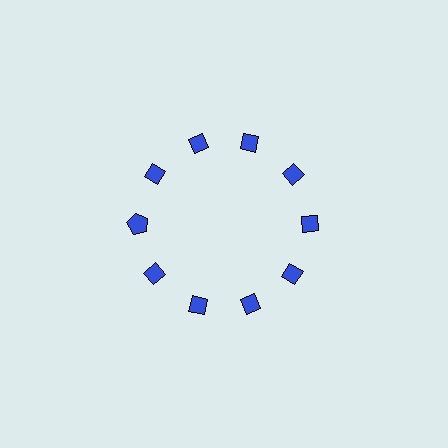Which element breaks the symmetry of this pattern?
The blue pentagon at roughly the 9 o'clock position breaks the symmetry. All other shapes are blue diamonds.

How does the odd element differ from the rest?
It has a different shape: pentagon instead of diamond.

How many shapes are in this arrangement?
There are 10 shapes arranged in a ring pattern.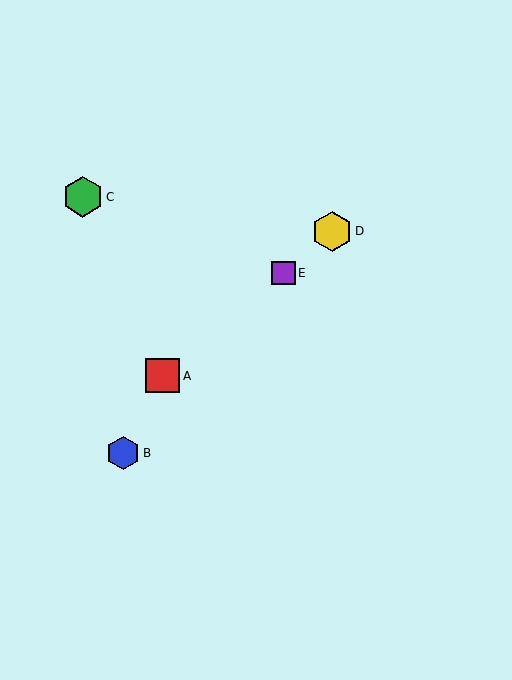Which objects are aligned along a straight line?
Objects A, D, E are aligned along a straight line.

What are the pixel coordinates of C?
Object C is at (83, 197).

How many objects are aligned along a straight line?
3 objects (A, D, E) are aligned along a straight line.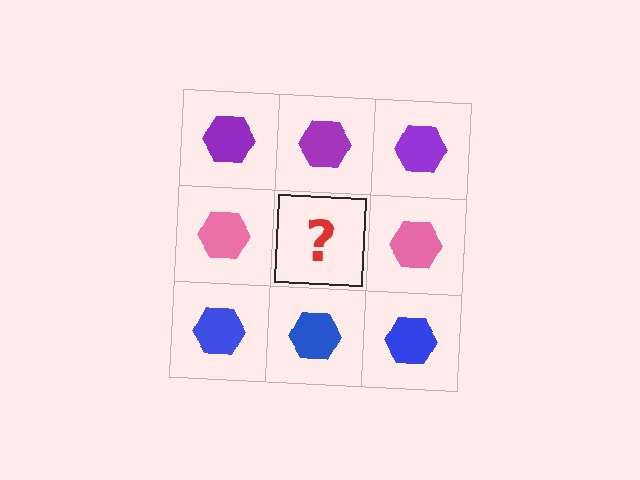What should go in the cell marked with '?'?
The missing cell should contain a pink hexagon.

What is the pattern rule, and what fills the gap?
The rule is that each row has a consistent color. The gap should be filled with a pink hexagon.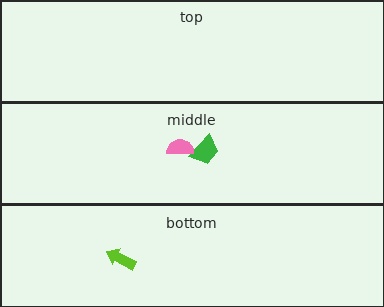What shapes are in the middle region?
The green trapezoid, the pink semicircle.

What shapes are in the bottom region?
The lime arrow.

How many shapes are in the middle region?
2.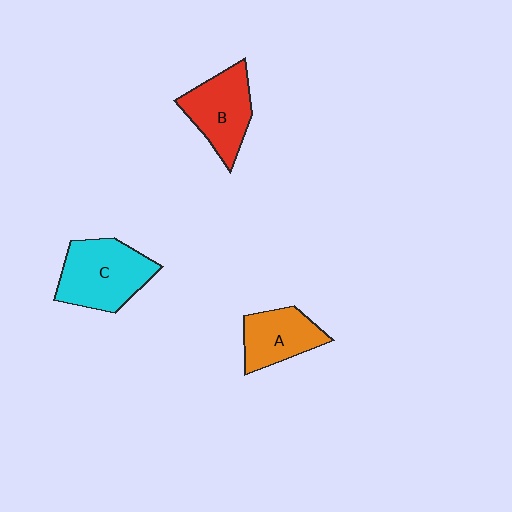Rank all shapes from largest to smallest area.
From largest to smallest: C (cyan), B (red), A (orange).